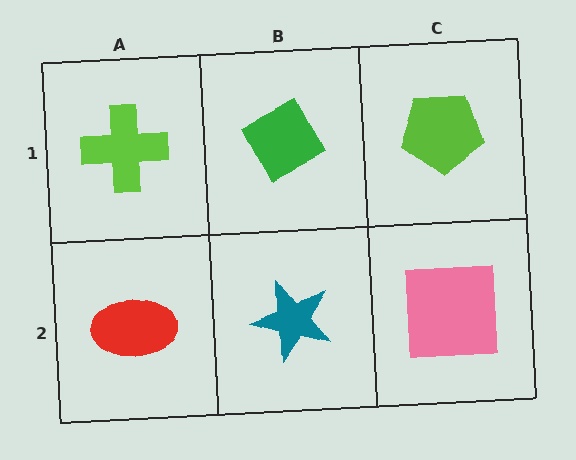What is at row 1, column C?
A lime pentagon.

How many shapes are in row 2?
3 shapes.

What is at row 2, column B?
A teal star.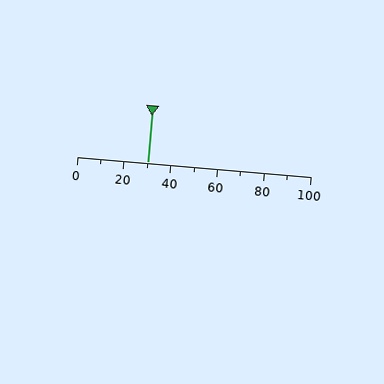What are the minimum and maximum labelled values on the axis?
The axis runs from 0 to 100.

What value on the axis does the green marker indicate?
The marker indicates approximately 30.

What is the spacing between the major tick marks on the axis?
The major ticks are spaced 20 apart.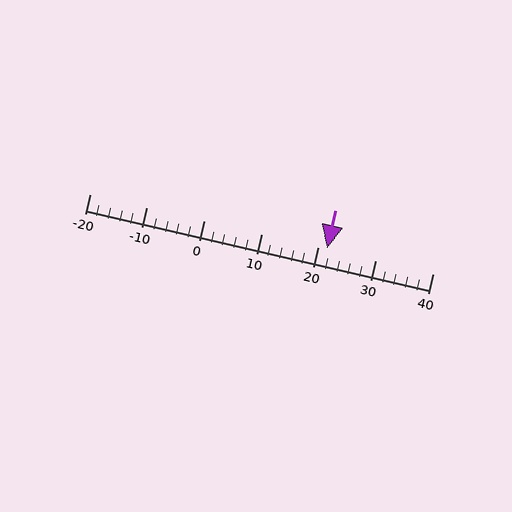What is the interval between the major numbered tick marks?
The major tick marks are spaced 10 units apart.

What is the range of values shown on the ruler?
The ruler shows values from -20 to 40.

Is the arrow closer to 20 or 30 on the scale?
The arrow is closer to 20.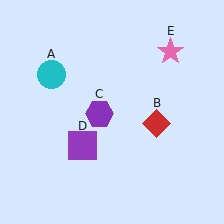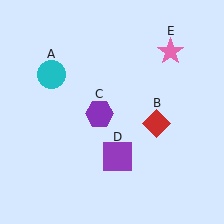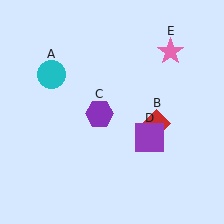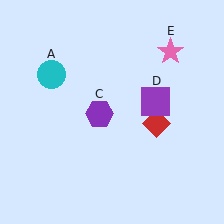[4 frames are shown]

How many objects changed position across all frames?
1 object changed position: purple square (object D).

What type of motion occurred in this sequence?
The purple square (object D) rotated counterclockwise around the center of the scene.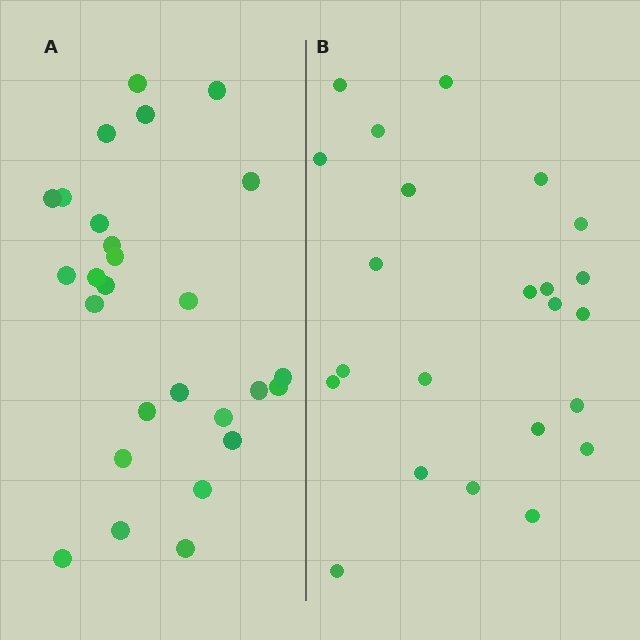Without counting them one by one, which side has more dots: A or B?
Region A (the left region) has more dots.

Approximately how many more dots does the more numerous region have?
Region A has about 4 more dots than region B.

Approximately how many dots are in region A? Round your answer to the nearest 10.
About 30 dots. (The exact count is 27, which rounds to 30.)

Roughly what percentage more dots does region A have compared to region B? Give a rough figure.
About 15% more.